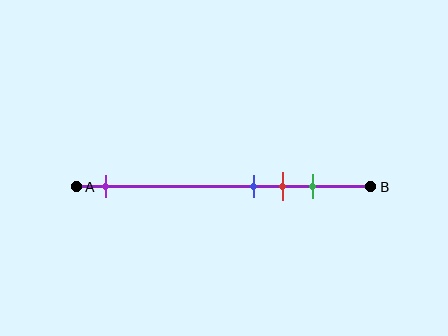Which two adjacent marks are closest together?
The blue and red marks are the closest adjacent pair.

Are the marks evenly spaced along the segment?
No, the marks are not evenly spaced.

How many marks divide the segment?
There are 4 marks dividing the segment.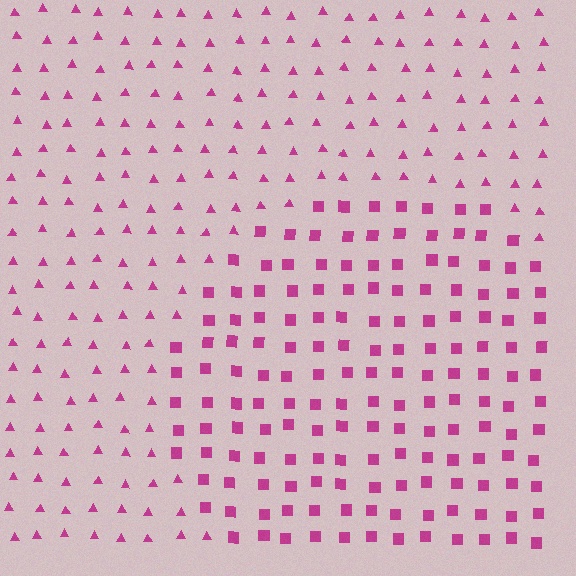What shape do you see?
I see a circle.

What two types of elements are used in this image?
The image uses squares inside the circle region and triangles outside it.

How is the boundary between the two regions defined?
The boundary is defined by a change in element shape: squares inside vs. triangles outside. All elements share the same color and spacing.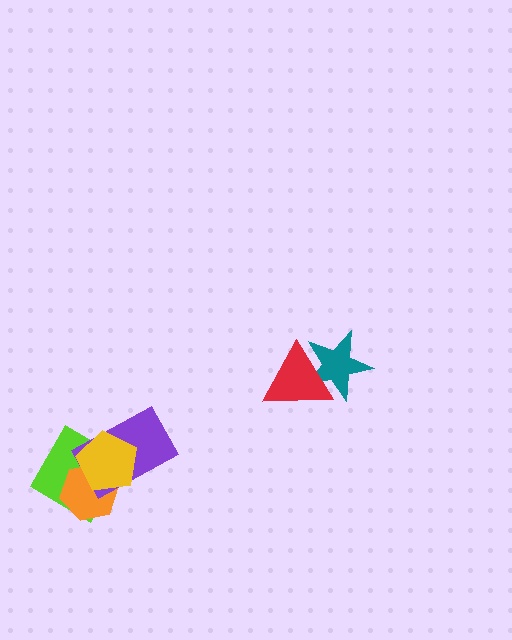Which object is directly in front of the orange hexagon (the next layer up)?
The purple rectangle is directly in front of the orange hexagon.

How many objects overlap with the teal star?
1 object overlaps with the teal star.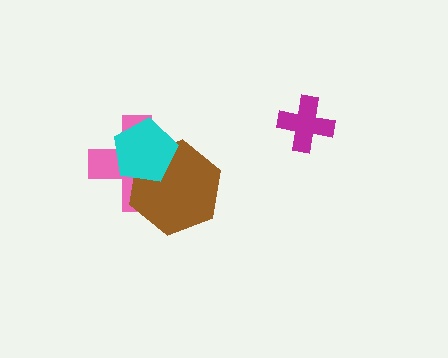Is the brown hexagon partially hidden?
Yes, it is partially covered by another shape.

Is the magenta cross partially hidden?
No, no other shape covers it.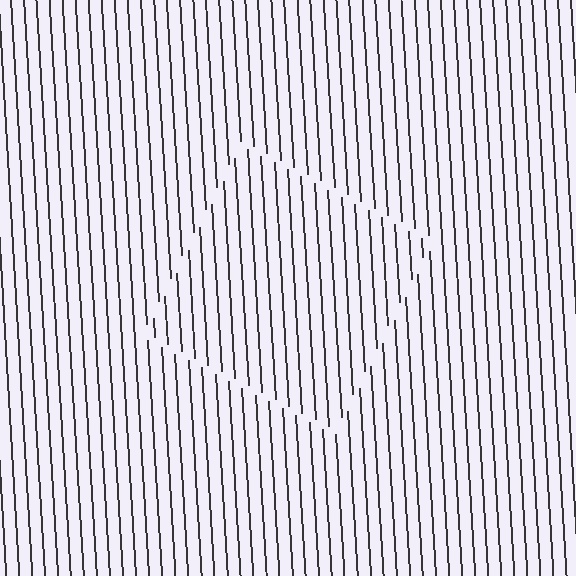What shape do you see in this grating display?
An illusory square. The interior of the shape contains the same grating, shifted by half a period — the contour is defined by the phase discontinuity where line-ends from the inner and outer gratings abut.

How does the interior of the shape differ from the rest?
The interior of the shape contains the same grating, shifted by half a period — the contour is defined by the phase discontinuity where line-ends from the inner and outer gratings abut.